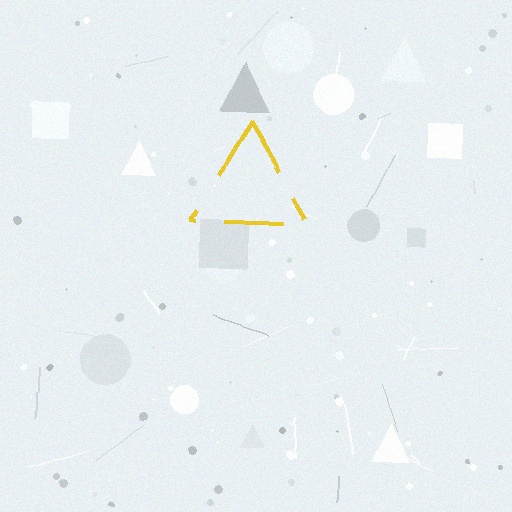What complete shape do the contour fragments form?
The contour fragments form a triangle.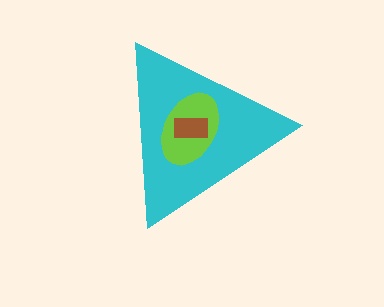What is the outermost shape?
The cyan triangle.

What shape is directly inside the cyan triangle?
The lime ellipse.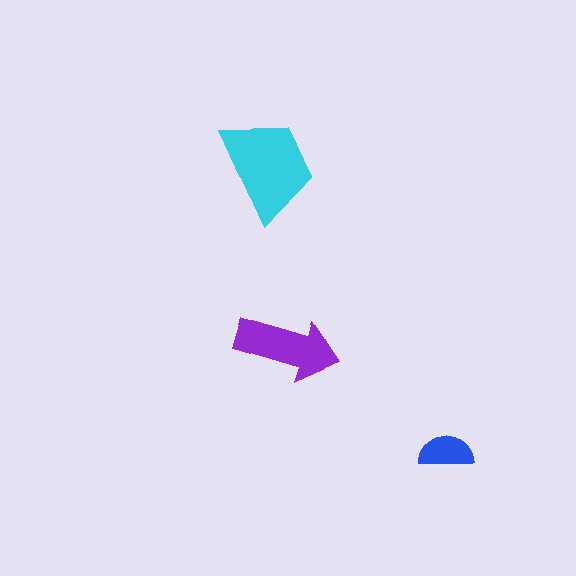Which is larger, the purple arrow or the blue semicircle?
The purple arrow.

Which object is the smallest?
The blue semicircle.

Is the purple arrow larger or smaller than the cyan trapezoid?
Smaller.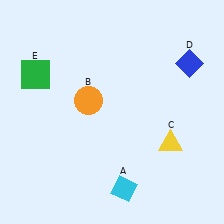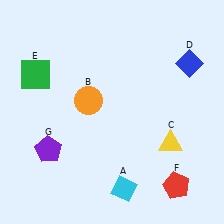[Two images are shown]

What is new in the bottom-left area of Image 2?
A purple pentagon (G) was added in the bottom-left area of Image 2.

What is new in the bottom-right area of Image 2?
A red pentagon (F) was added in the bottom-right area of Image 2.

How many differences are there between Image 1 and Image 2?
There are 2 differences between the two images.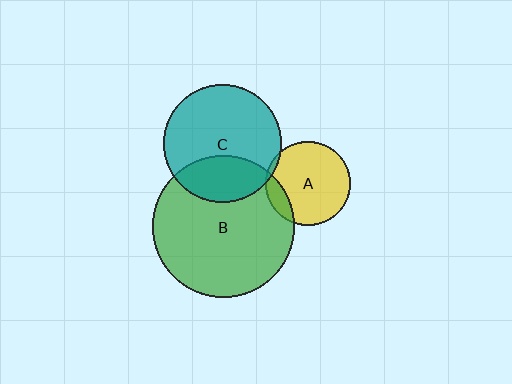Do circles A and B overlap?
Yes.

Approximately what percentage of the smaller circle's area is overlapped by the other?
Approximately 15%.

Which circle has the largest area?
Circle B (green).